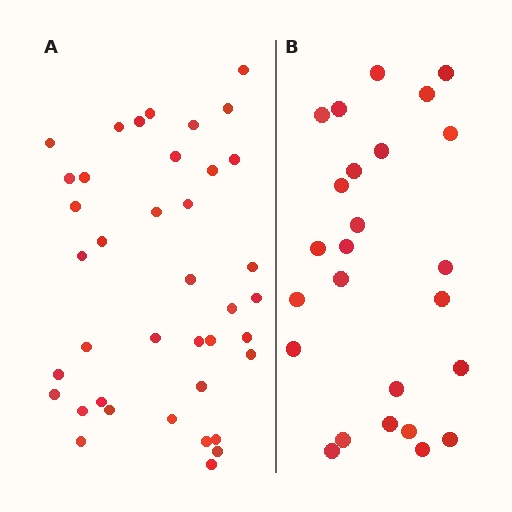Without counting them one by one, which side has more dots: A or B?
Region A (the left region) has more dots.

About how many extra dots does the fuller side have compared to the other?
Region A has approximately 15 more dots than region B.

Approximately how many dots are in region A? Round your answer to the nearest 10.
About 40 dots. (The exact count is 39, which rounds to 40.)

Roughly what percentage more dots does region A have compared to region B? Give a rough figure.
About 55% more.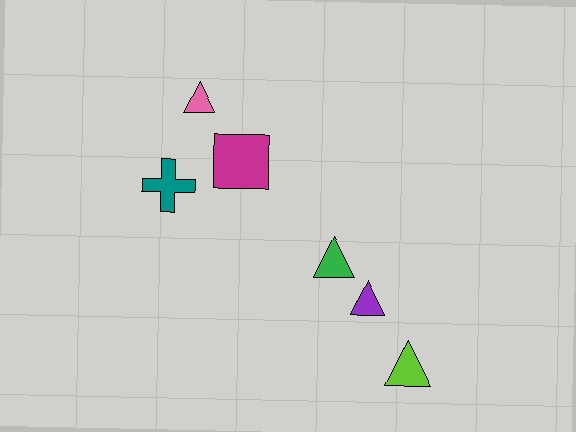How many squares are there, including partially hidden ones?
There is 1 square.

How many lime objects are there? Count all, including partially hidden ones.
There is 1 lime object.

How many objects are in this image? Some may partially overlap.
There are 6 objects.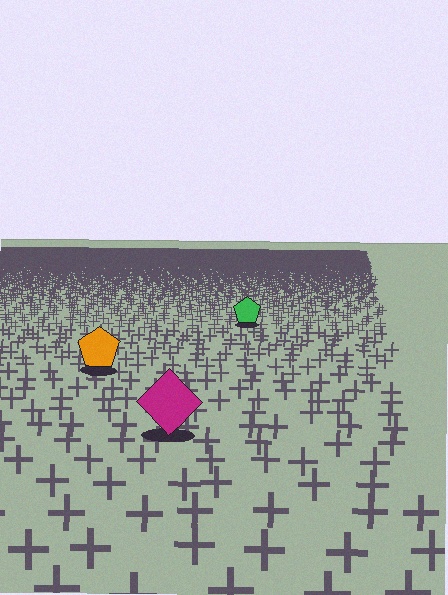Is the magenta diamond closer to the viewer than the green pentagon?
Yes. The magenta diamond is closer — you can tell from the texture gradient: the ground texture is coarser near it.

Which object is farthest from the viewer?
The green pentagon is farthest from the viewer. It appears smaller and the ground texture around it is denser.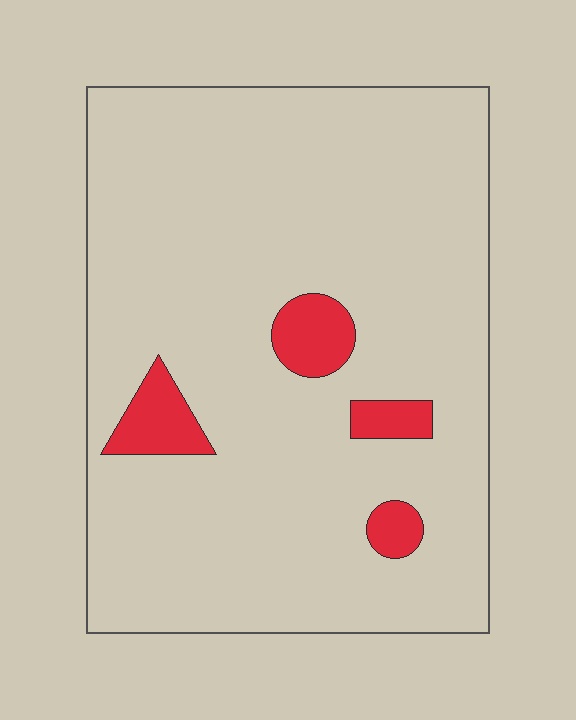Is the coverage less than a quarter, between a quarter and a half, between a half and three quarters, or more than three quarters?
Less than a quarter.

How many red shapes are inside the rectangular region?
4.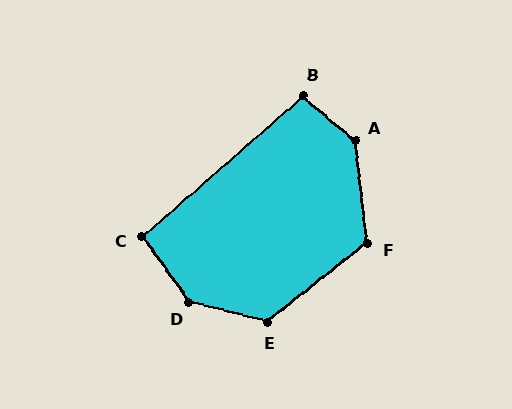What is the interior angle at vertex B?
Approximately 98 degrees (obtuse).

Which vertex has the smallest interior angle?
C, at approximately 95 degrees.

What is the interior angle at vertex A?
Approximately 137 degrees (obtuse).